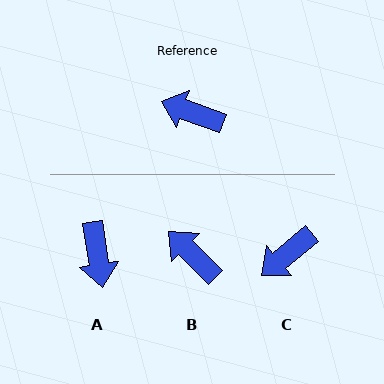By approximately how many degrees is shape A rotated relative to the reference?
Approximately 118 degrees counter-clockwise.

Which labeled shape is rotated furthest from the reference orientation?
A, about 118 degrees away.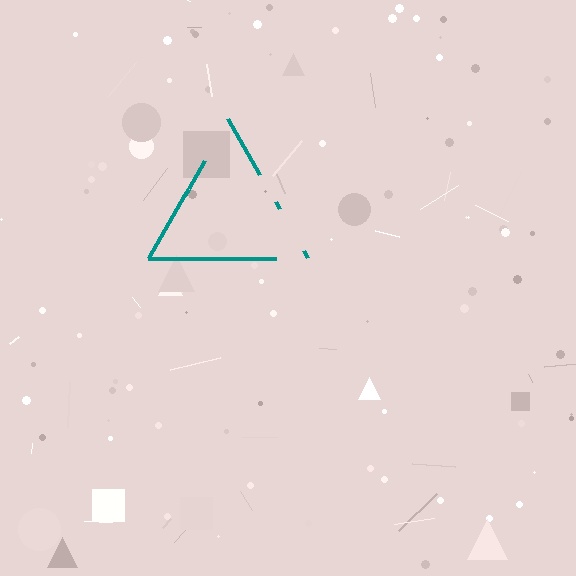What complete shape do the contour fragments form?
The contour fragments form a triangle.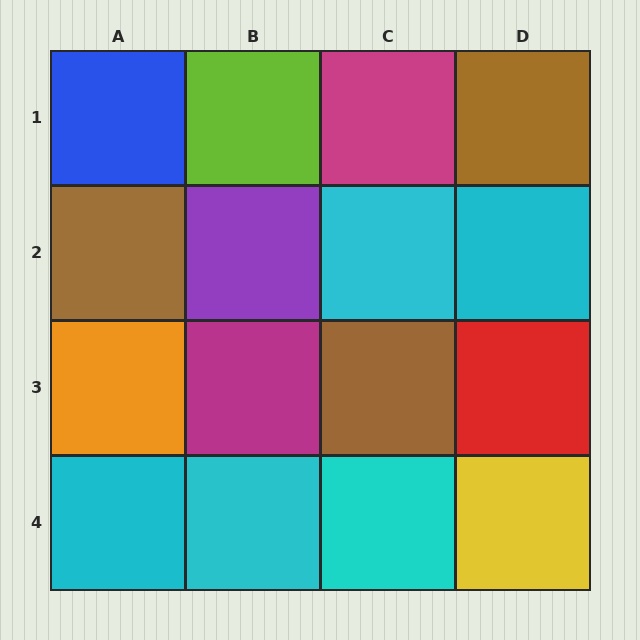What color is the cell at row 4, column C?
Cyan.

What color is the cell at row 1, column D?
Brown.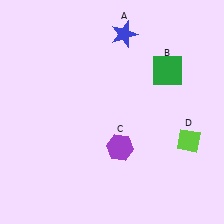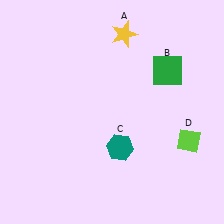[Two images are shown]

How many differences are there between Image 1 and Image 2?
There are 2 differences between the two images.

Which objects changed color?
A changed from blue to yellow. C changed from purple to teal.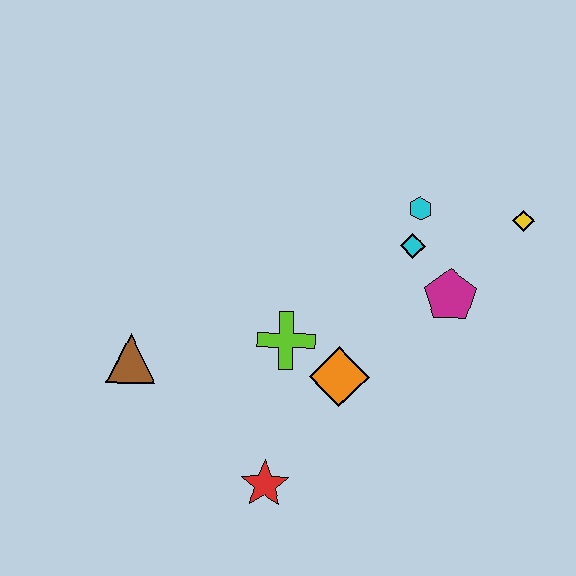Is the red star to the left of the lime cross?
Yes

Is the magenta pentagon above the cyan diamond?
No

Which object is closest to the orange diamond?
The lime cross is closest to the orange diamond.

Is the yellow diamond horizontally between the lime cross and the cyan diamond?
No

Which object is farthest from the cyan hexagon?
The brown triangle is farthest from the cyan hexagon.